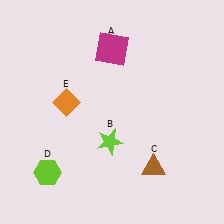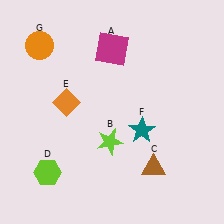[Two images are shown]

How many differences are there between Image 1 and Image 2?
There are 2 differences between the two images.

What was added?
A teal star (F), an orange circle (G) were added in Image 2.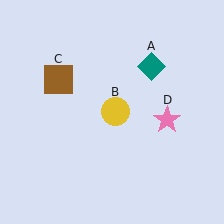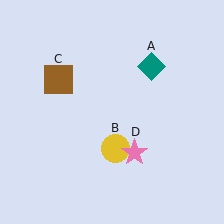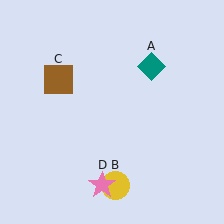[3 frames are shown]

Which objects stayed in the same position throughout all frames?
Teal diamond (object A) and brown square (object C) remained stationary.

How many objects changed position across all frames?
2 objects changed position: yellow circle (object B), pink star (object D).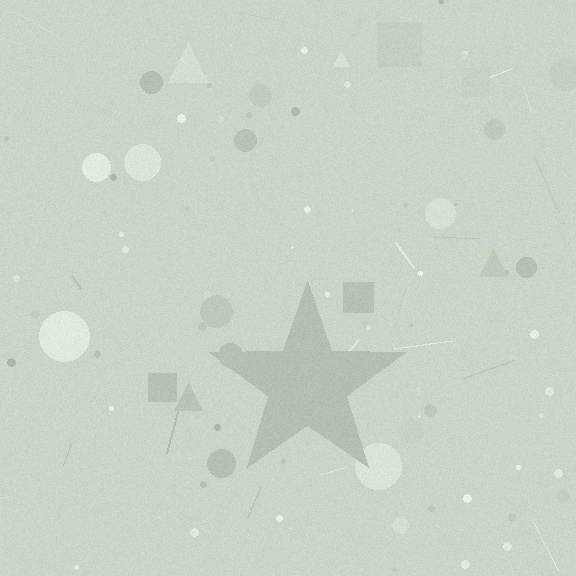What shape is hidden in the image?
A star is hidden in the image.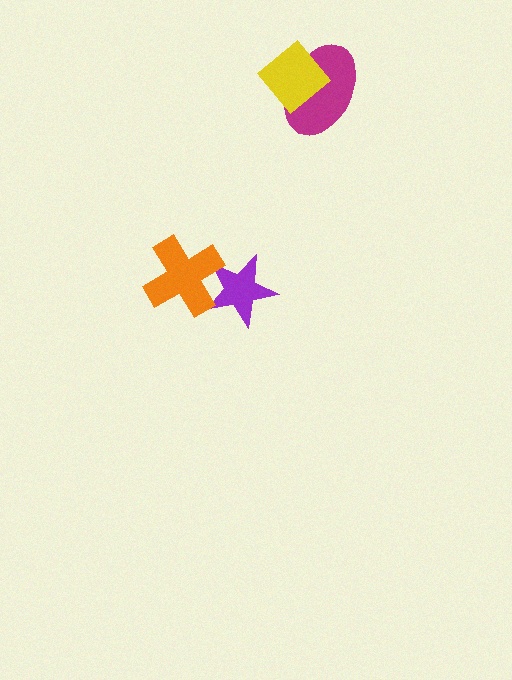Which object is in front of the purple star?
The orange cross is in front of the purple star.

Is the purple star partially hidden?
Yes, it is partially covered by another shape.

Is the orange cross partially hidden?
No, no other shape covers it.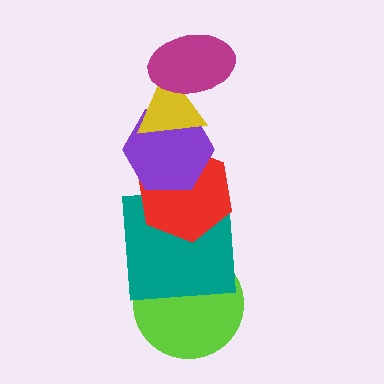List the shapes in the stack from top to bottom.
From top to bottom: the magenta ellipse, the yellow triangle, the purple hexagon, the red hexagon, the teal square, the lime circle.